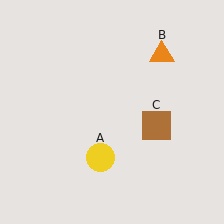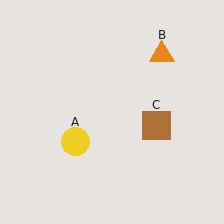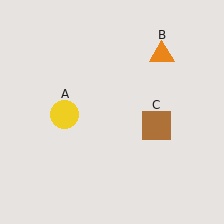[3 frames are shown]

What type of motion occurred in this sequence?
The yellow circle (object A) rotated clockwise around the center of the scene.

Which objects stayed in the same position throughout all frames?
Orange triangle (object B) and brown square (object C) remained stationary.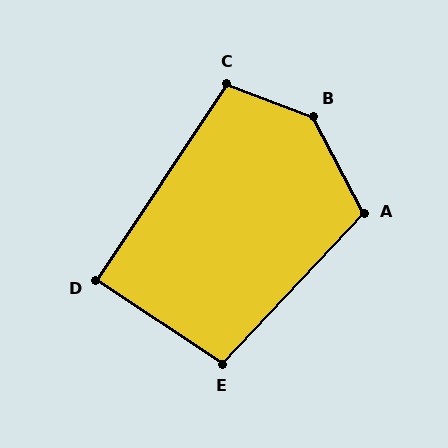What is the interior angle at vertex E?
Approximately 100 degrees (obtuse).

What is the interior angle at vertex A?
Approximately 110 degrees (obtuse).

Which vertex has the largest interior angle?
B, at approximately 138 degrees.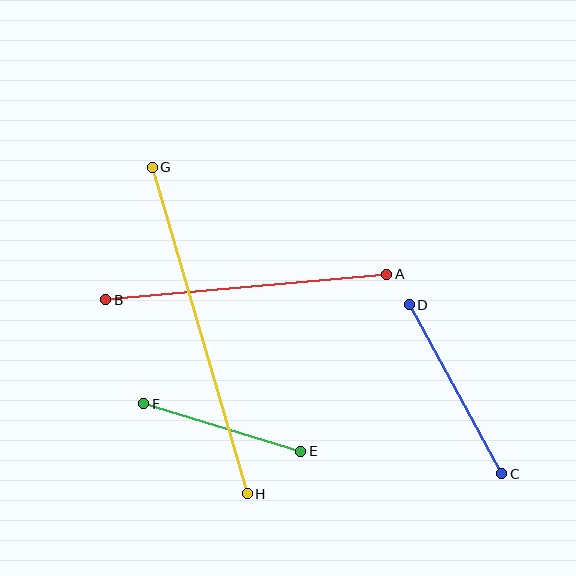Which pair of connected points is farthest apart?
Points G and H are farthest apart.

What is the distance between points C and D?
The distance is approximately 193 pixels.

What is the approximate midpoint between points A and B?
The midpoint is at approximately (246, 287) pixels.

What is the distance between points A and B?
The distance is approximately 282 pixels.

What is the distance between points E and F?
The distance is approximately 164 pixels.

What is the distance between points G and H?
The distance is approximately 340 pixels.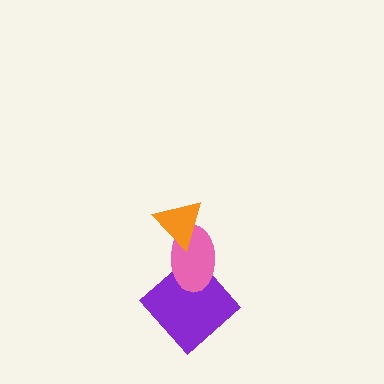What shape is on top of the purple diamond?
The pink ellipse is on top of the purple diamond.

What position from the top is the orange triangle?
The orange triangle is 1st from the top.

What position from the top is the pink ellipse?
The pink ellipse is 2nd from the top.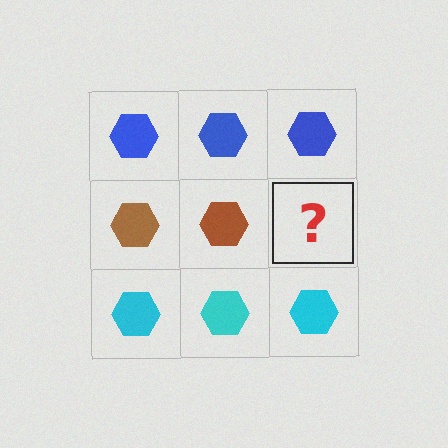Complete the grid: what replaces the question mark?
The question mark should be replaced with a brown hexagon.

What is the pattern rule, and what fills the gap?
The rule is that each row has a consistent color. The gap should be filled with a brown hexagon.